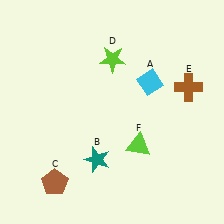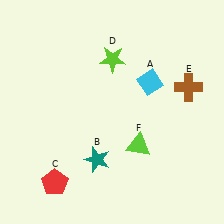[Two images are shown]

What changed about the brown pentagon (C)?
In Image 1, C is brown. In Image 2, it changed to red.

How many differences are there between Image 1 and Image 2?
There is 1 difference between the two images.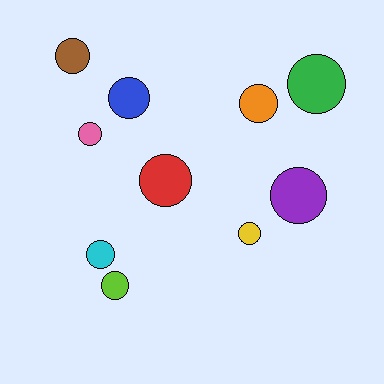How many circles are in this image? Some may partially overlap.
There are 10 circles.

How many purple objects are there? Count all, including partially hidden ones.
There is 1 purple object.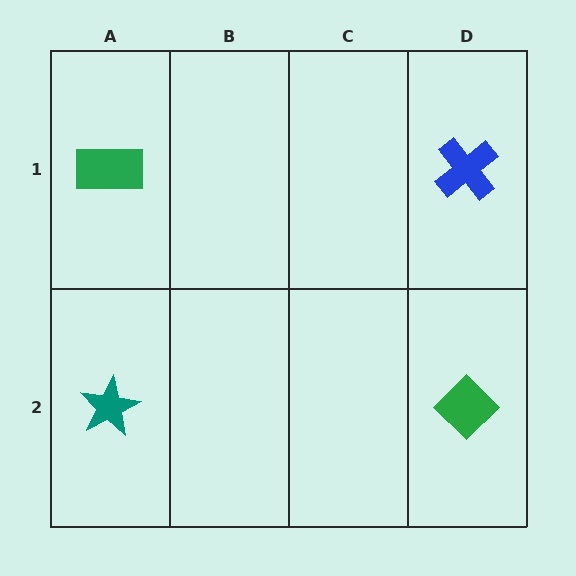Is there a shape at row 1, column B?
No, that cell is empty.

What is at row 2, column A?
A teal star.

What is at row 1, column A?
A green rectangle.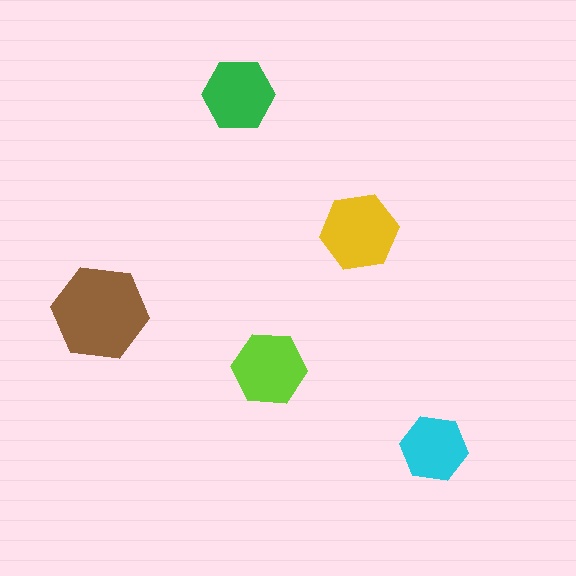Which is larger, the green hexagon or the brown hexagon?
The brown one.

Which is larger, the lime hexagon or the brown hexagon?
The brown one.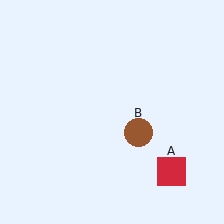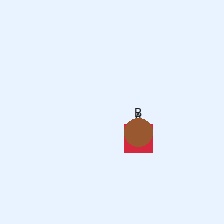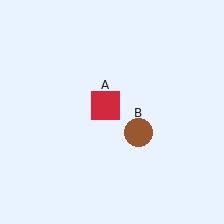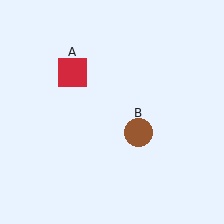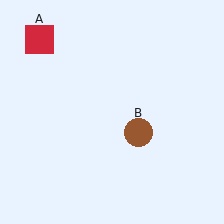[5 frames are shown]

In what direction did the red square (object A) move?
The red square (object A) moved up and to the left.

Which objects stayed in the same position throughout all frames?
Brown circle (object B) remained stationary.